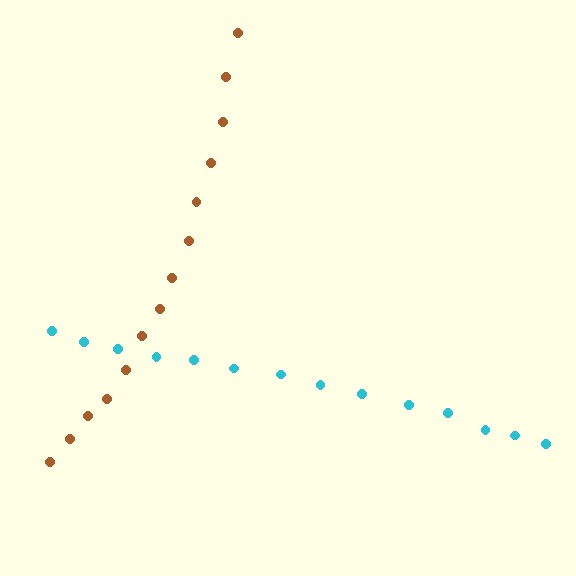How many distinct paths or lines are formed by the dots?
There are 2 distinct paths.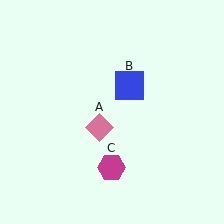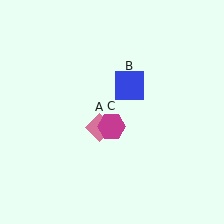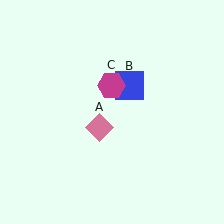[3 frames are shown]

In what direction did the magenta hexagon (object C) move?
The magenta hexagon (object C) moved up.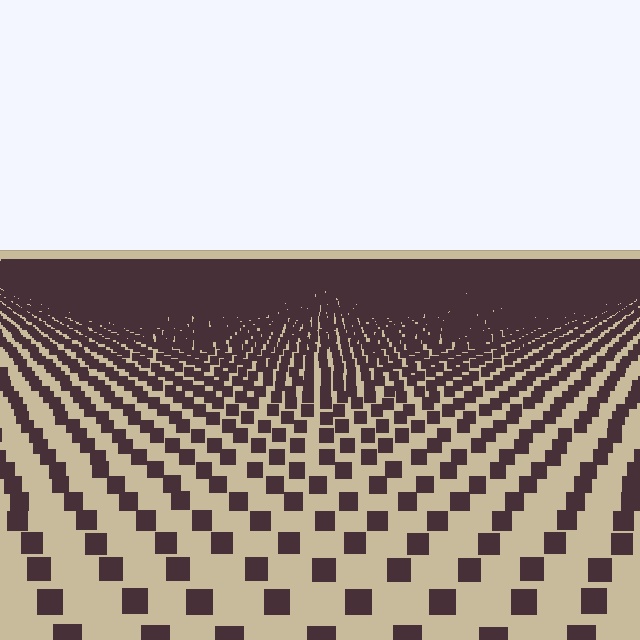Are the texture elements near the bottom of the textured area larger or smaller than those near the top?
Larger. Near the bottom, elements are closer to the viewer and appear at a bigger on-screen size.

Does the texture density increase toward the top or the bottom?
Density increases toward the top.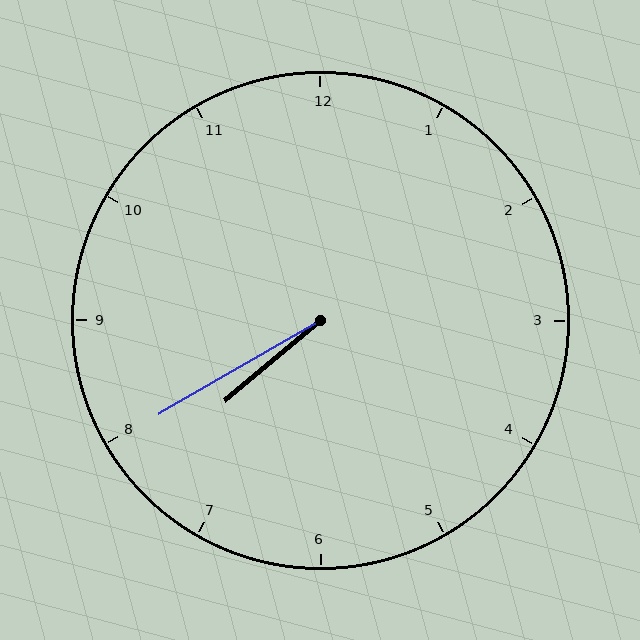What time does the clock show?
7:40.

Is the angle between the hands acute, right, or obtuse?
It is acute.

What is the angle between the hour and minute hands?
Approximately 10 degrees.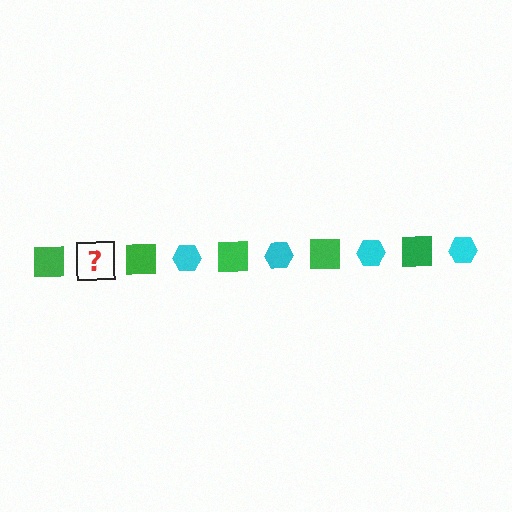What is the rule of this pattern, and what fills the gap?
The rule is that the pattern alternates between green square and cyan hexagon. The gap should be filled with a cyan hexagon.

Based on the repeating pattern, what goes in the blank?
The blank should be a cyan hexagon.